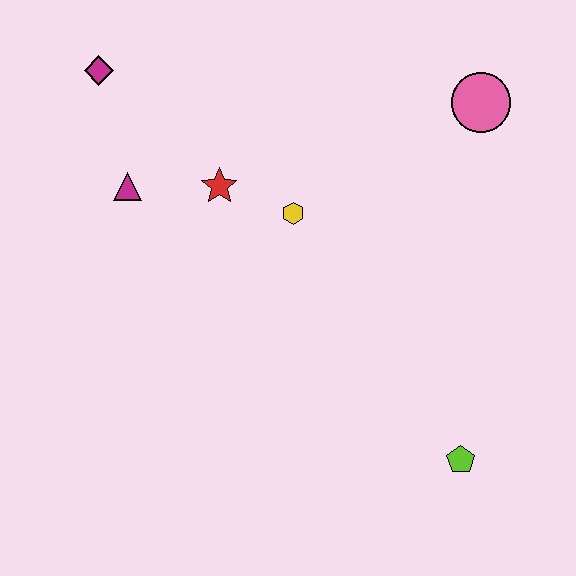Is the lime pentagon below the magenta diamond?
Yes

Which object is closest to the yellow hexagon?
The red star is closest to the yellow hexagon.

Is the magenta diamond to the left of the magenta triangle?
Yes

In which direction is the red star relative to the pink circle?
The red star is to the left of the pink circle.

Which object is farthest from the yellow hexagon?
The lime pentagon is farthest from the yellow hexagon.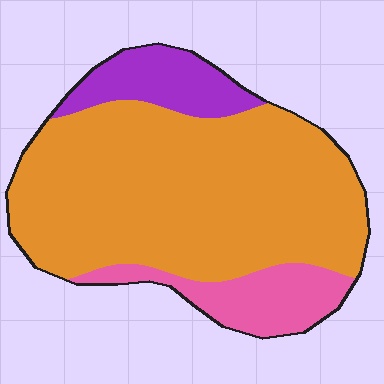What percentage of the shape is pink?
Pink covers about 15% of the shape.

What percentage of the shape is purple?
Purple covers 12% of the shape.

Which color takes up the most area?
Orange, at roughly 75%.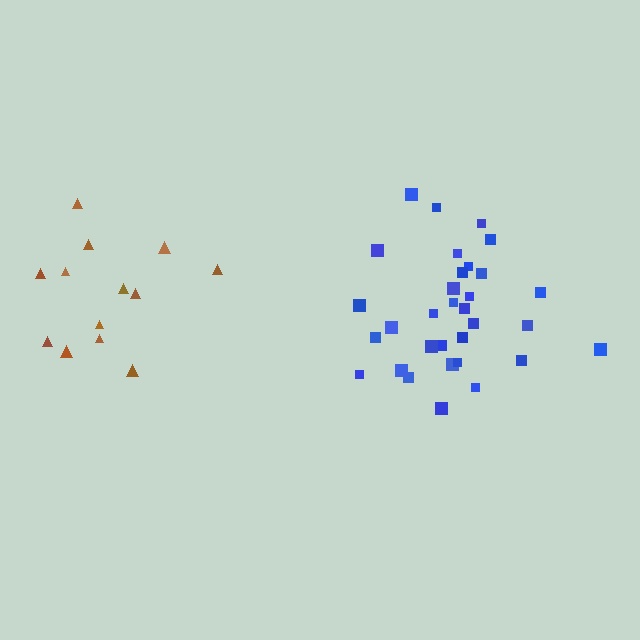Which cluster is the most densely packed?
Blue.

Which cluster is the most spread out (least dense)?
Brown.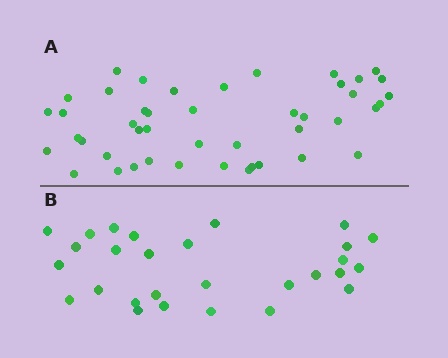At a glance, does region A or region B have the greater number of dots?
Region A (the top region) has more dots.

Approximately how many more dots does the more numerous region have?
Region A has approximately 15 more dots than region B.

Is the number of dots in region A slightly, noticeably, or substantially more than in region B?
Region A has substantially more. The ratio is roughly 1.6 to 1.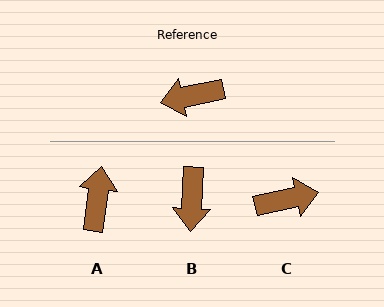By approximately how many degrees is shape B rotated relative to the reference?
Approximately 75 degrees counter-clockwise.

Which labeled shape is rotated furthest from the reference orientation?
C, about 180 degrees away.